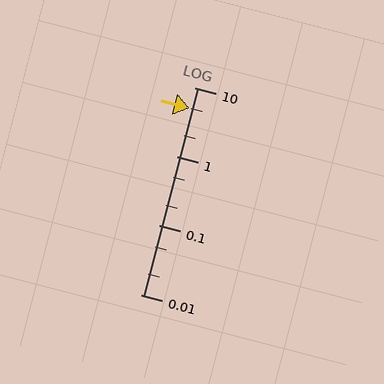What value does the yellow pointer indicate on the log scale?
The pointer indicates approximately 5.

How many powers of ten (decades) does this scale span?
The scale spans 3 decades, from 0.01 to 10.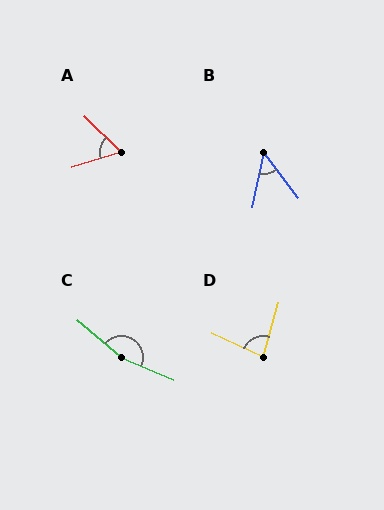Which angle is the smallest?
B, at approximately 49 degrees.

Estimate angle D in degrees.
Approximately 82 degrees.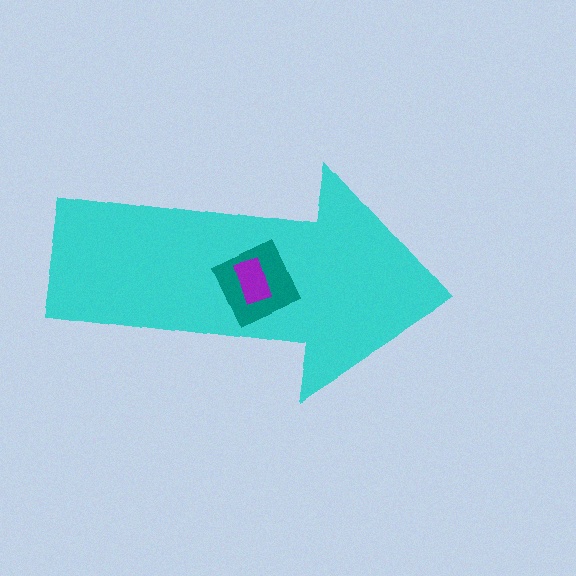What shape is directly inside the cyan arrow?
The teal square.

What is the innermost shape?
The purple rectangle.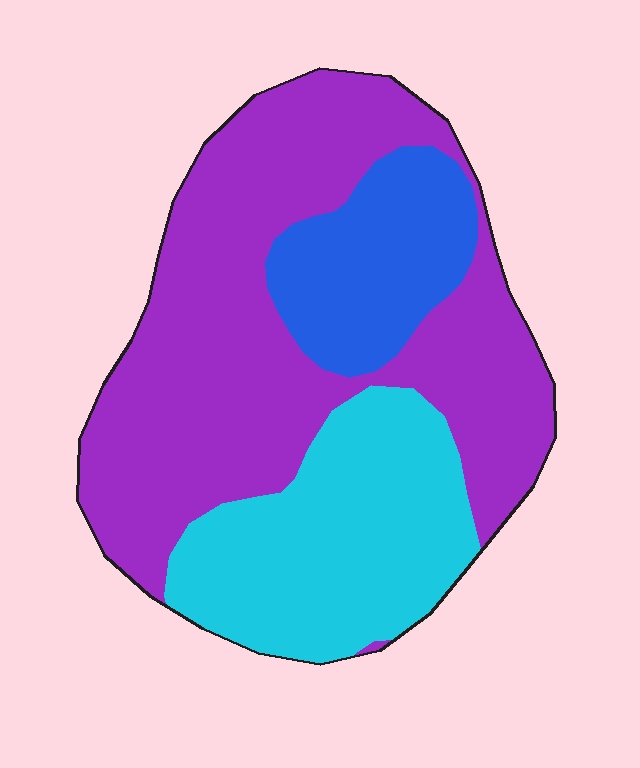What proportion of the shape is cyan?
Cyan covers around 30% of the shape.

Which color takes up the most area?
Purple, at roughly 55%.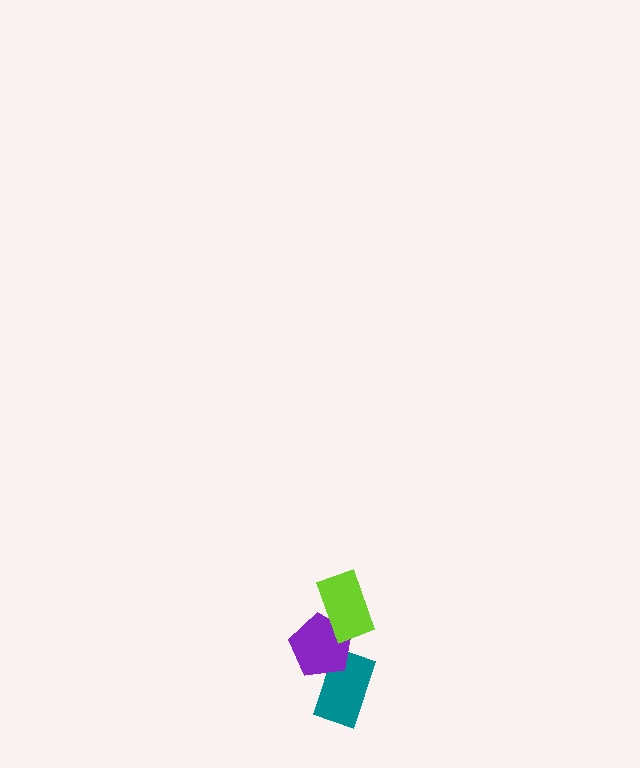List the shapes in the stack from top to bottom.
From top to bottom: the lime rectangle, the purple pentagon, the teal rectangle.